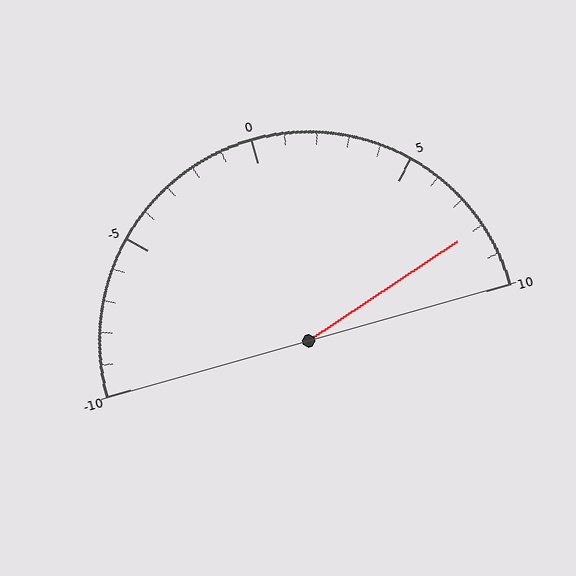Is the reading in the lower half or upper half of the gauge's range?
The reading is in the upper half of the range (-10 to 10).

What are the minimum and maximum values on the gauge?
The gauge ranges from -10 to 10.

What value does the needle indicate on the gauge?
The needle indicates approximately 8.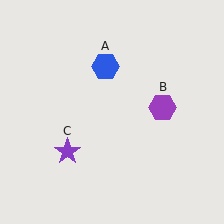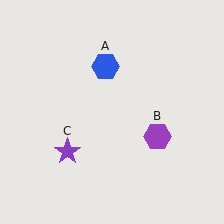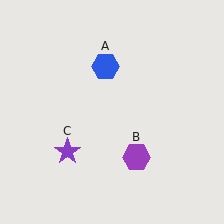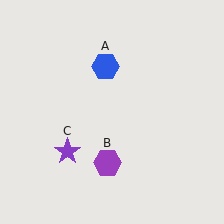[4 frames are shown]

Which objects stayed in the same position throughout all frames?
Blue hexagon (object A) and purple star (object C) remained stationary.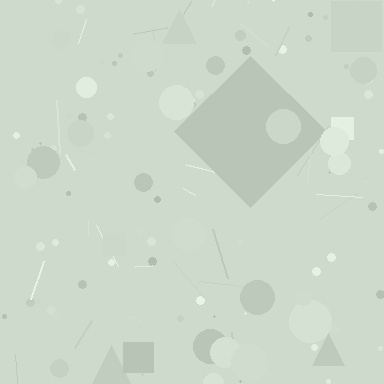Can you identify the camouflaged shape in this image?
The camouflaged shape is a diamond.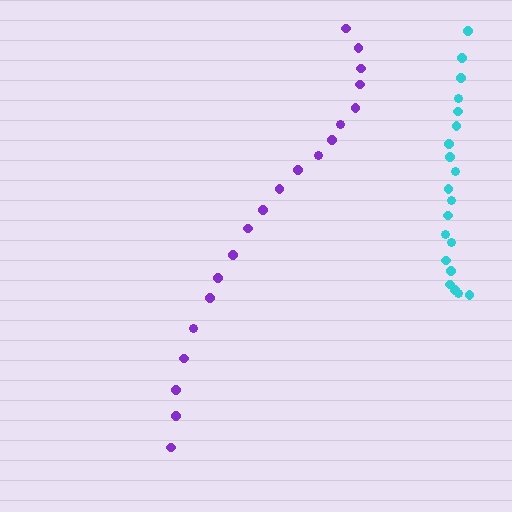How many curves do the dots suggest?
There are 2 distinct paths.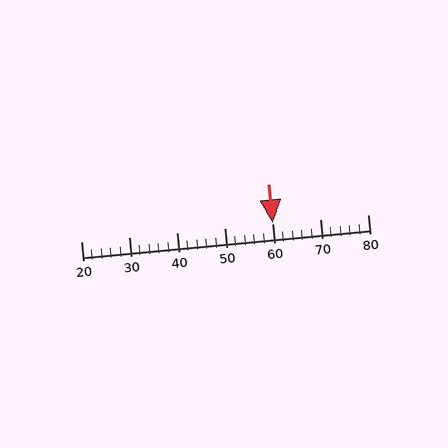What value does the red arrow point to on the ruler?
The red arrow points to approximately 60.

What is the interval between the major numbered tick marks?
The major tick marks are spaced 10 units apart.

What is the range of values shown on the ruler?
The ruler shows values from 20 to 80.